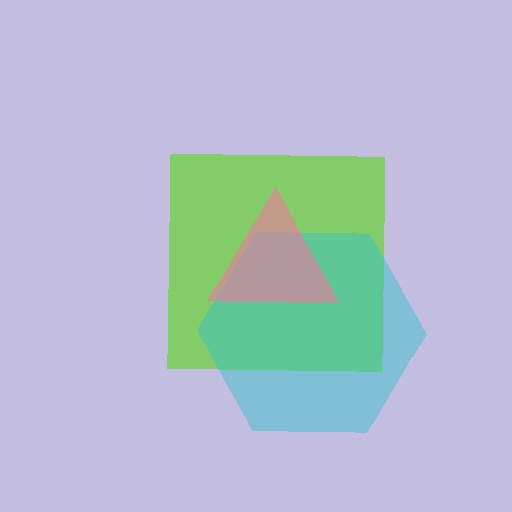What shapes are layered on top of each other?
The layered shapes are: a lime square, a cyan hexagon, a pink triangle.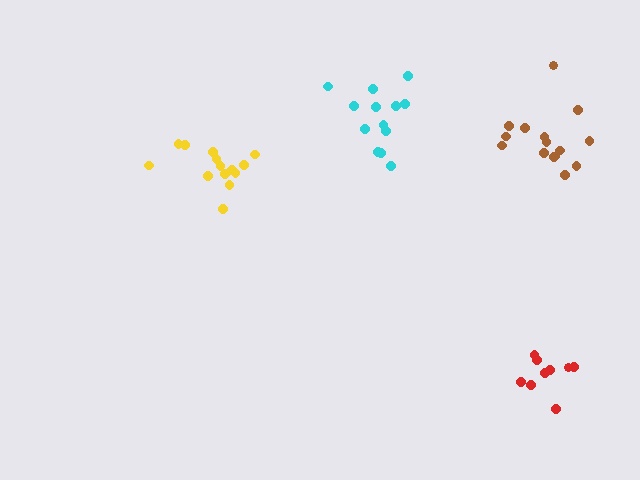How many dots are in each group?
Group 1: 15 dots, Group 2: 14 dots, Group 3: 13 dots, Group 4: 9 dots (51 total).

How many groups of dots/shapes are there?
There are 4 groups.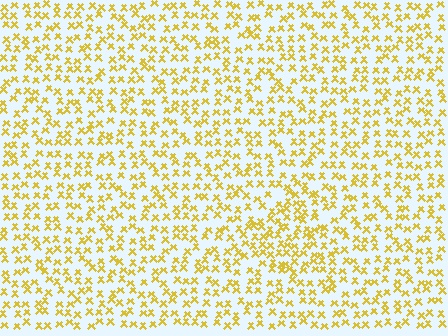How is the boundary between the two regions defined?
The boundary is defined by a change in element density (approximately 1.5x ratio). All elements are the same color, size, and shape.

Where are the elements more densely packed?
The elements are more densely packed inside the triangle boundary.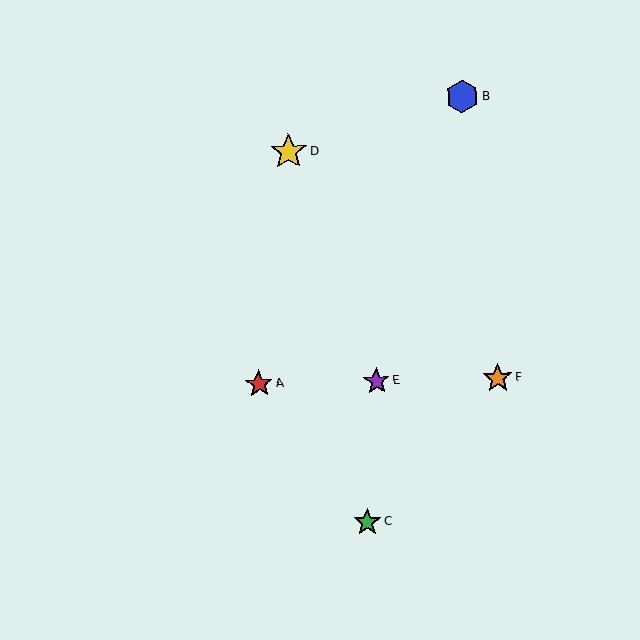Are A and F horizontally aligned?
Yes, both are at y≈384.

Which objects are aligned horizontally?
Objects A, E, F are aligned horizontally.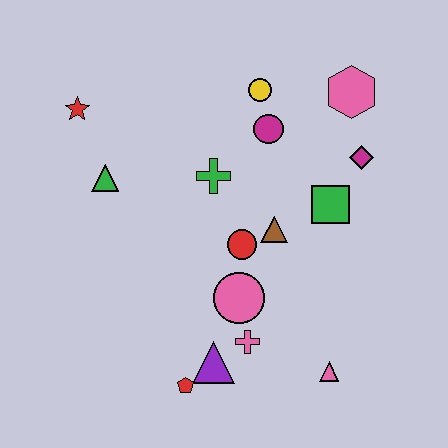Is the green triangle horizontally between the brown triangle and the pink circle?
No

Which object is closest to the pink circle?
The pink cross is closest to the pink circle.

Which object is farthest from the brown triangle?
The red star is farthest from the brown triangle.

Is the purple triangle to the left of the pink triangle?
Yes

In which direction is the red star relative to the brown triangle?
The red star is to the left of the brown triangle.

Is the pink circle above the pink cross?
Yes